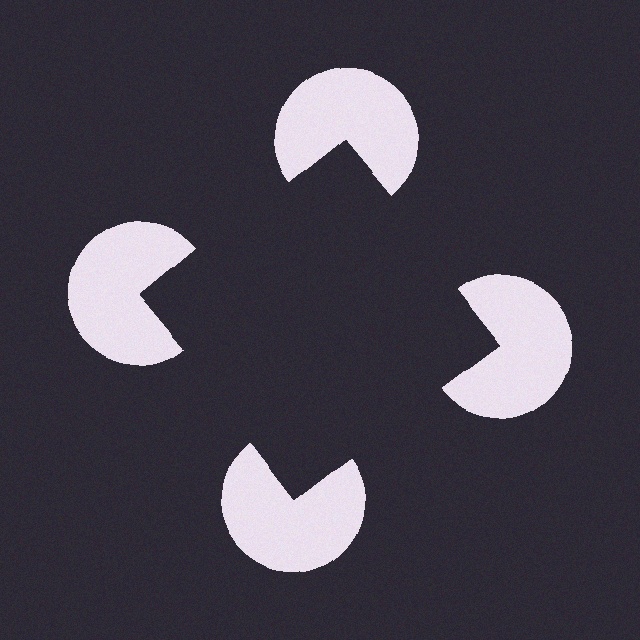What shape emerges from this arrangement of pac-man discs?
An illusory square — its edges are inferred from the aligned wedge cuts in the pac-man discs, not physically drawn.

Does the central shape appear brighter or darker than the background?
It typically appears slightly darker than the background, even though no actual brightness change is drawn.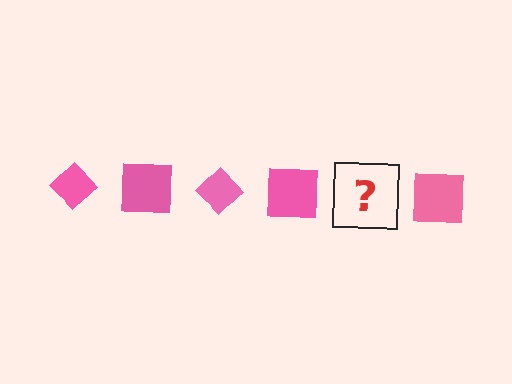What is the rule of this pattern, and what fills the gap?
The rule is that the pattern cycles through diamond, square shapes in pink. The gap should be filled with a pink diamond.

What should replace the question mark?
The question mark should be replaced with a pink diamond.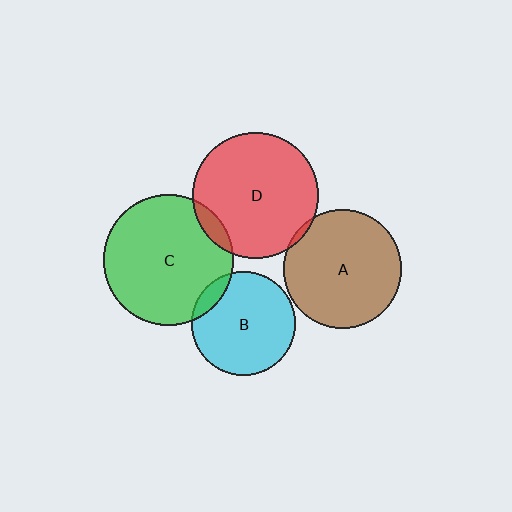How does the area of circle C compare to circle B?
Approximately 1.6 times.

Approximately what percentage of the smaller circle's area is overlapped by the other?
Approximately 5%.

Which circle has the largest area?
Circle C (green).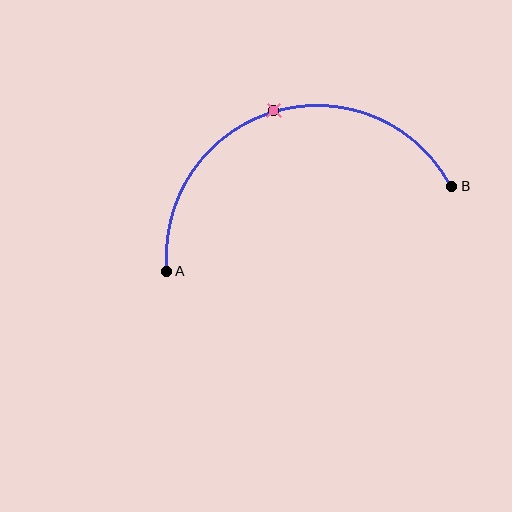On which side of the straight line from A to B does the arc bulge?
The arc bulges above the straight line connecting A and B.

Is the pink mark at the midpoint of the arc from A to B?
Yes. The pink mark lies on the arc at equal arc-length from both A and B — it is the arc midpoint.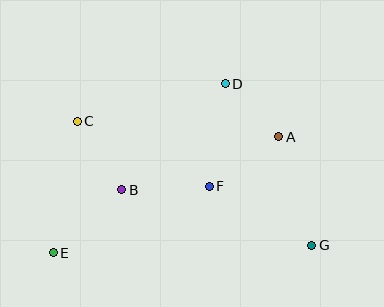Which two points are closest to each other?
Points A and D are closest to each other.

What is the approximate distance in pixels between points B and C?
The distance between B and C is approximately 82 pixels.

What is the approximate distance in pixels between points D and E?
The distance between D and E is approximately 241 pixels.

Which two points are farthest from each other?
Points C and G are farthest from each other.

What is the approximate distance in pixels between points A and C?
The distance between A and C is approximately 202 pixels.